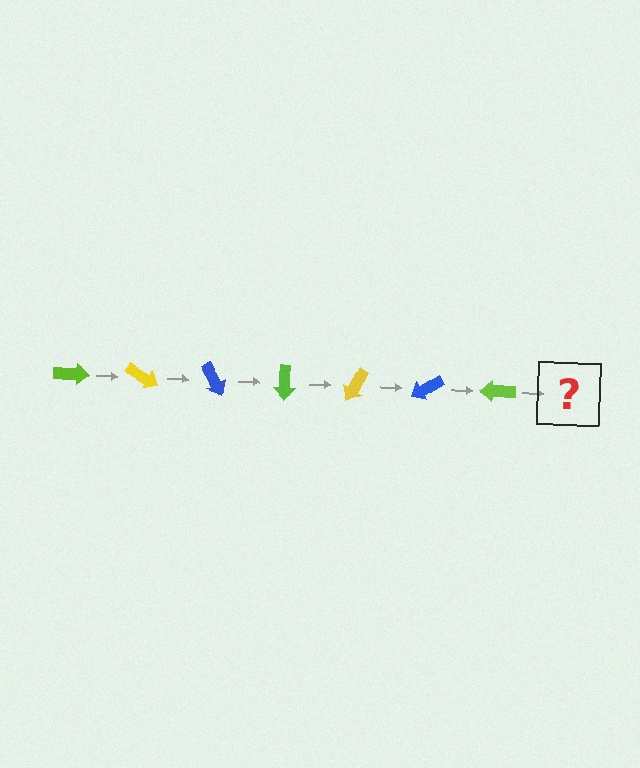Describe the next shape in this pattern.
It should be a yellow arrow, rotated 210 degrees from the start.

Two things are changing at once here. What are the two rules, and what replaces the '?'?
The two rules are that it rotates 30 degrees each step and the color cycles through lime, yellow, and blue. The '?' should be a yellow arrow, rotated 210 degrees from the start.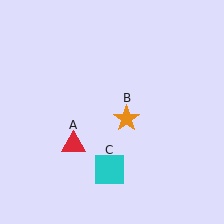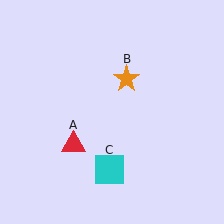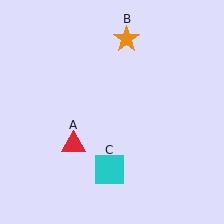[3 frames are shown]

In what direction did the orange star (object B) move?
The orange star (object B) moved up.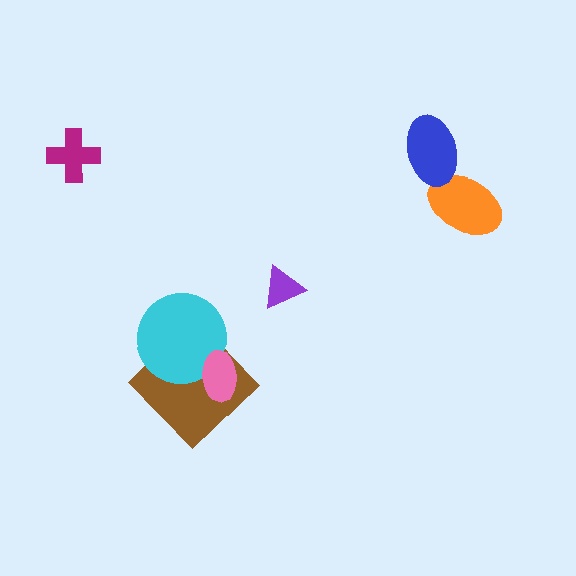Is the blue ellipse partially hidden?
No, no other shape covers it.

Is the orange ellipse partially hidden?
Yes, it is partially covered by another shape.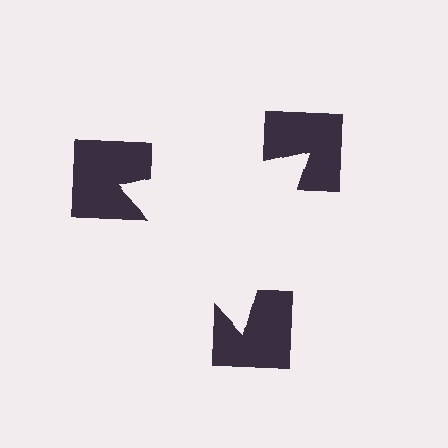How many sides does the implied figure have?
3 sides.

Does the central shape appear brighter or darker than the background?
It typically appears slightly brighter than the background, even though no actual brightness change is drawn.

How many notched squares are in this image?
There are 3 — one at each vertex of the illusory triangle.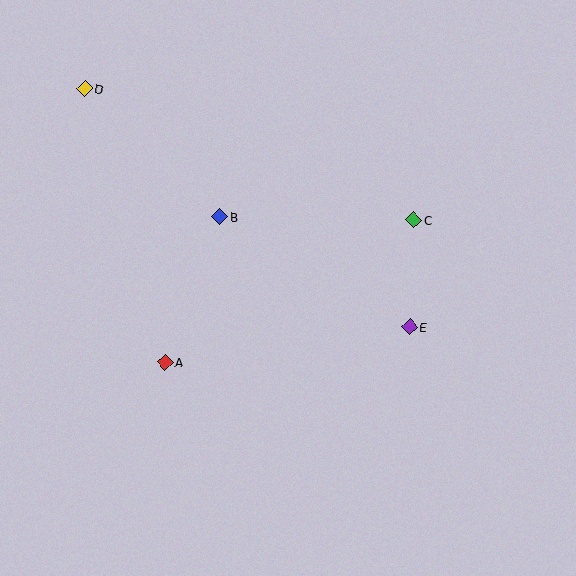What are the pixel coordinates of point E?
Point E is at (410, 327).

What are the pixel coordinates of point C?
Point C is at (414, 220).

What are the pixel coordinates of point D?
Point D is at (84, 89).